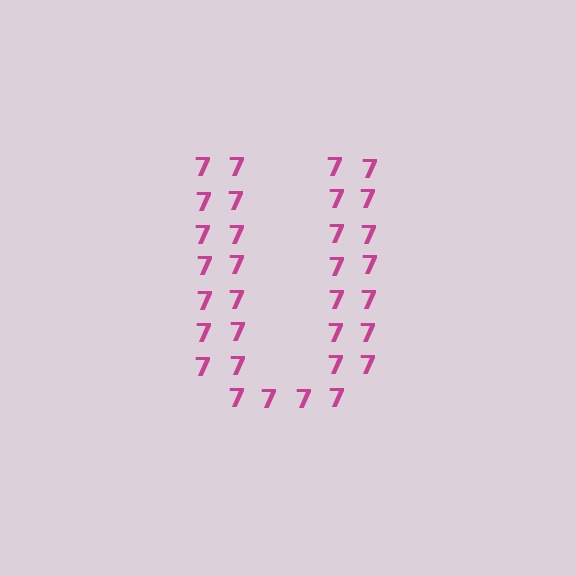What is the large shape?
The large shape is the letter U.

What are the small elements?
The small elements are digit 7's.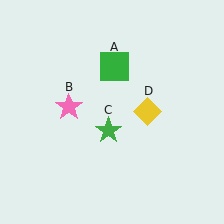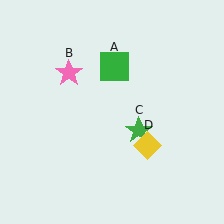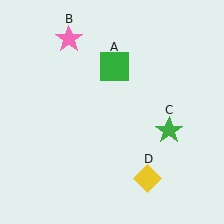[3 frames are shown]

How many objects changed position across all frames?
3 objects changed position: pink star (object B), green star (object C), yellow diamond (object D).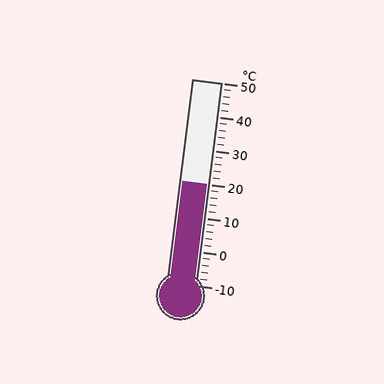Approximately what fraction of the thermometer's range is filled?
The thermometer is filled to approximately 50% of its range.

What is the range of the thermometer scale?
The thermometer scale ranges from -10°C to 50°C.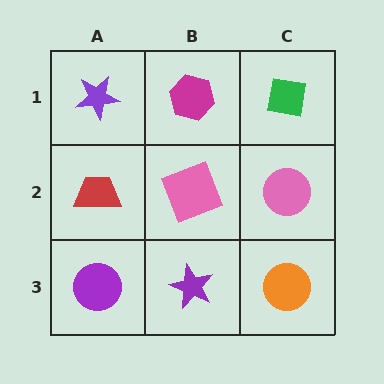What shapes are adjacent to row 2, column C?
A green square (row 1, column C), an orange circle (row 3, column C), a pink square (row 2, column B).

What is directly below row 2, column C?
An orange circle.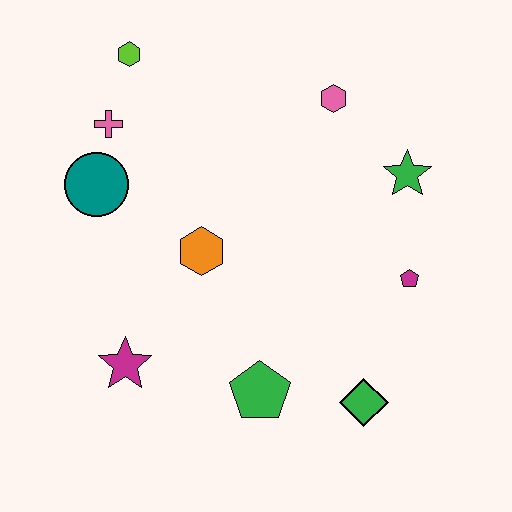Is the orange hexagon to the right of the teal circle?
Yes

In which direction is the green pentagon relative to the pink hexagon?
The green pentagon is below the pink hexagon.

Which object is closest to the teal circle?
The pink cross is closest to the teal circle.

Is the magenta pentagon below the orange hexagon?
Yes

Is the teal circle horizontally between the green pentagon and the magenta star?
No